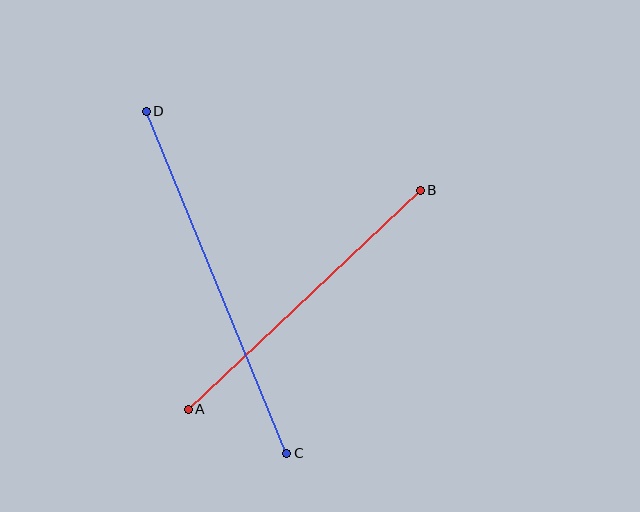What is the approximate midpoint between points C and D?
The midpoint is at approximately (216, 282) pixels.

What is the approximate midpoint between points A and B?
The midpoint is at approximately (304, 300) pixels.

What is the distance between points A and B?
The distance is approximately 319 pixels.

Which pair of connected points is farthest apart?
Points C and D are farthest apart.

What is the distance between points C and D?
The distance is approximately 370 pixels.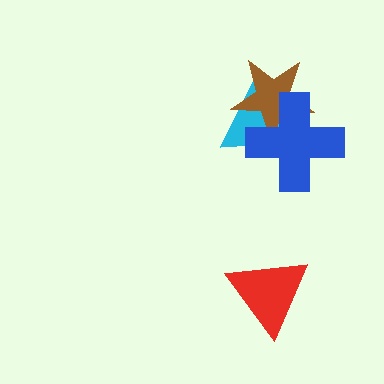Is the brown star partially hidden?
Yes, it is partially covered by another shape.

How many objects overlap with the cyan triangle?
2 objects overlap with the cyan triangle.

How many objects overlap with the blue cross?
2 objects overlap with the blue cross.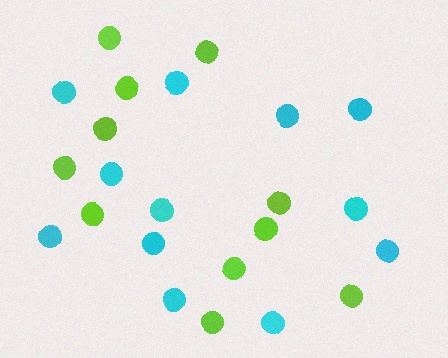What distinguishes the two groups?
There are 2 groups: one group of cyan circles (12) and one group of lime circles (11).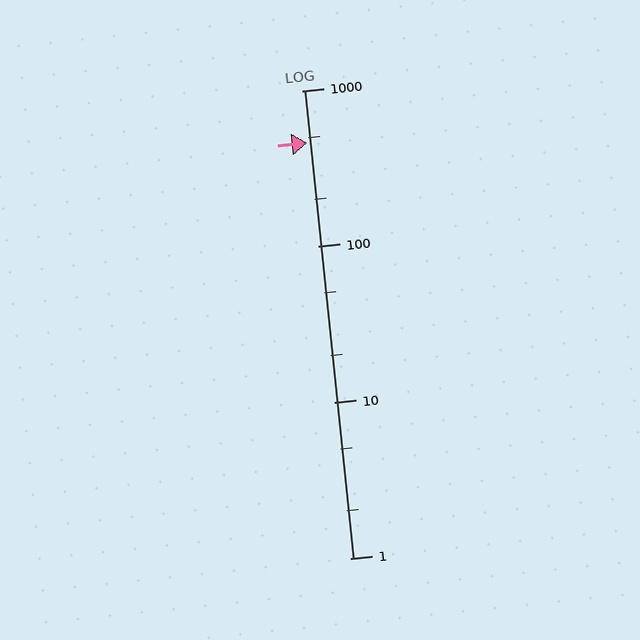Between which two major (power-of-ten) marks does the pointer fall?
The pointer is between 100 and 1000.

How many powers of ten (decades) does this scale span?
The scale spans 3 decades, from 1 to 1000.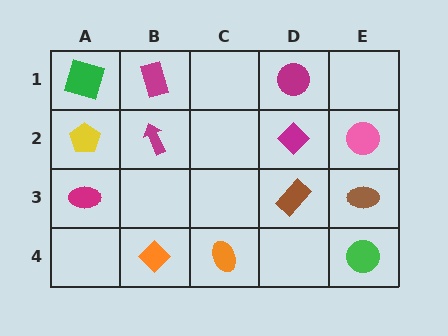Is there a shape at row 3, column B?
No, that cell is empty.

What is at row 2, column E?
A pink circle.